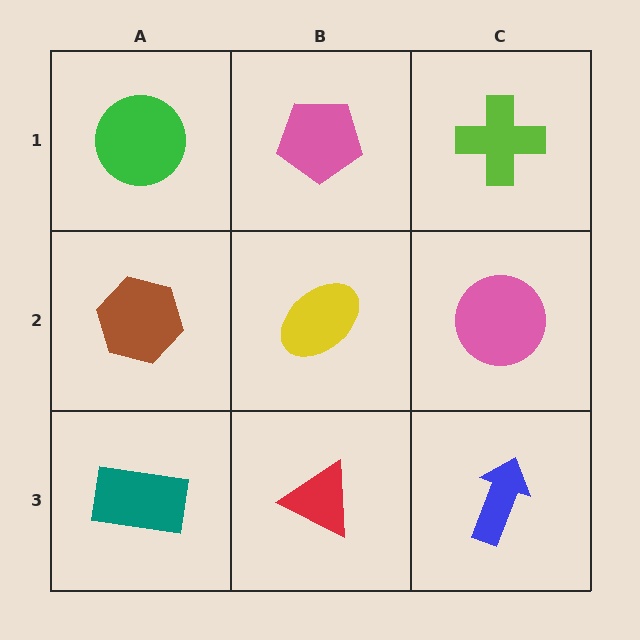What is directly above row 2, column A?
A green circle.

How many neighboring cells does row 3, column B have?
3.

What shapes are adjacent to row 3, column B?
A yellow ellipse (row 2, column B), a teal rectangle (row 3, column A), a blue arrow (row 3, column C).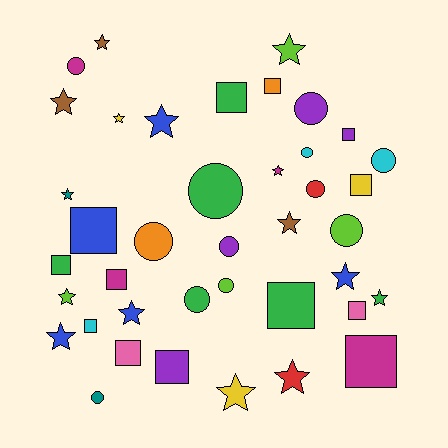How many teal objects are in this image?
There are 2 teal objects.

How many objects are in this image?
There are 40 objects.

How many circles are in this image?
There are 12 circles.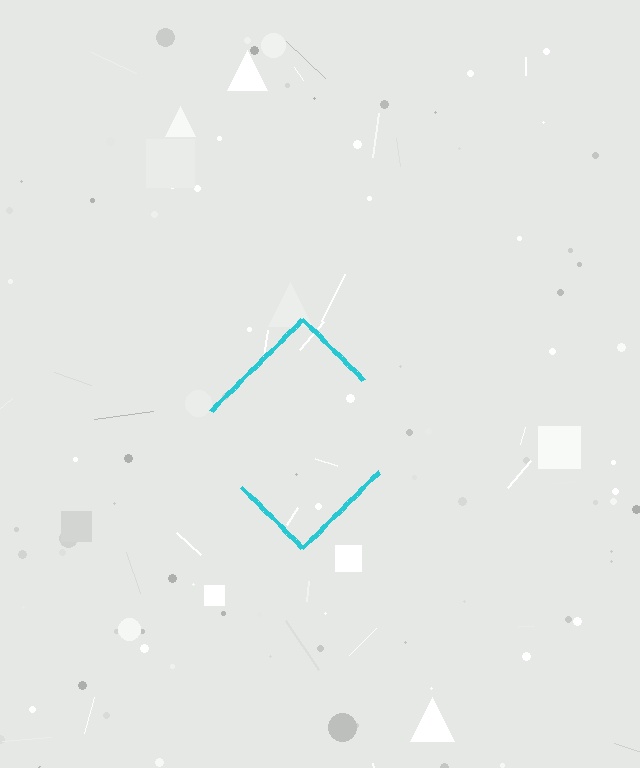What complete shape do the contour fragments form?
The contour fragments form a diamond.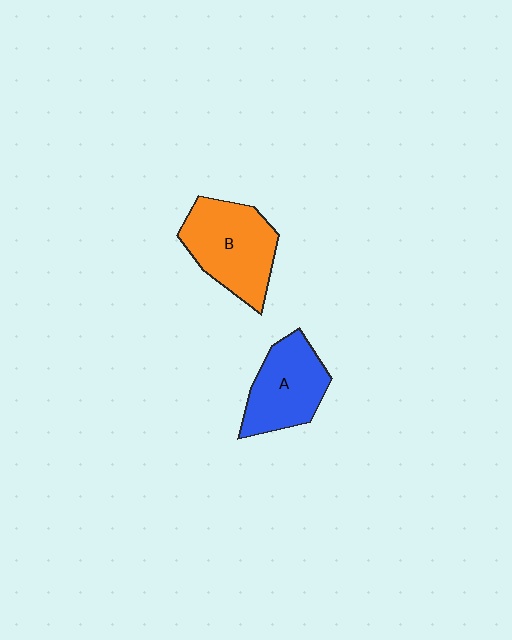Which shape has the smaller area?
Shape A (blue).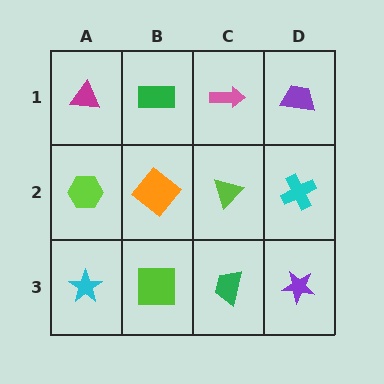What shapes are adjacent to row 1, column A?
A lime hexagon (row 2, column A), a green rectangle (row 1, column B).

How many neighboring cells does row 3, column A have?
2.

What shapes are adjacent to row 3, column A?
A lime hexagon (row 2, column A), a lime square (row 3, column B).